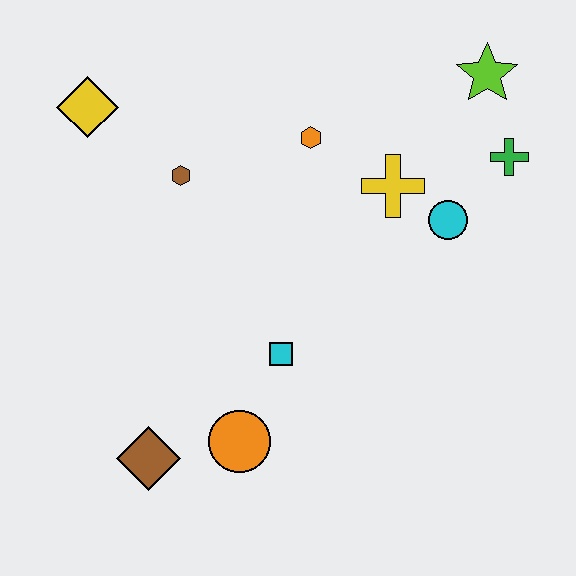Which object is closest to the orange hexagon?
The yellow cross is closest to the orange hexagon.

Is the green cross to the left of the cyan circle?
No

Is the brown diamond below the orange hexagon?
Yes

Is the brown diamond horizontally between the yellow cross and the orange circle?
No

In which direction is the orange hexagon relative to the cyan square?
The orange hexagon is above the cyan square.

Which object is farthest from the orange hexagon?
The brown diamond is farthest from the orange hexagon.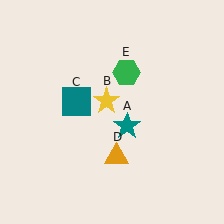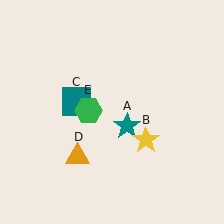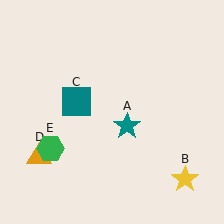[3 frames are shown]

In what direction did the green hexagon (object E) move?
The green hexagon (object E) moved down and to the left.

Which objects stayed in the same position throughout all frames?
Teal star (object A) and teal square (object C) remained stationary.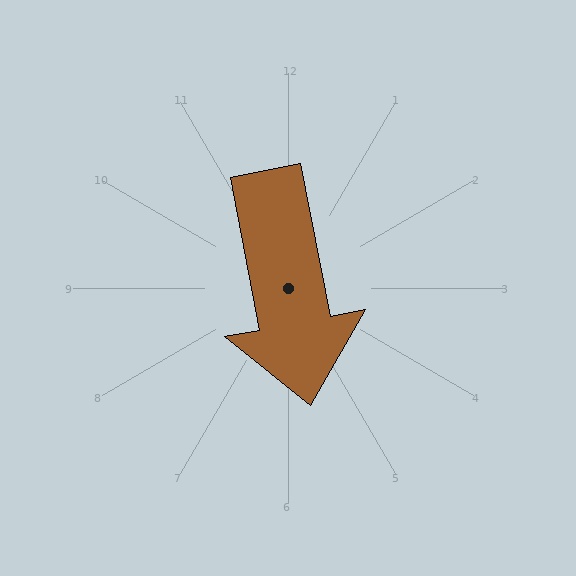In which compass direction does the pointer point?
South.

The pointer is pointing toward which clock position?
Roughly 6 o'clock.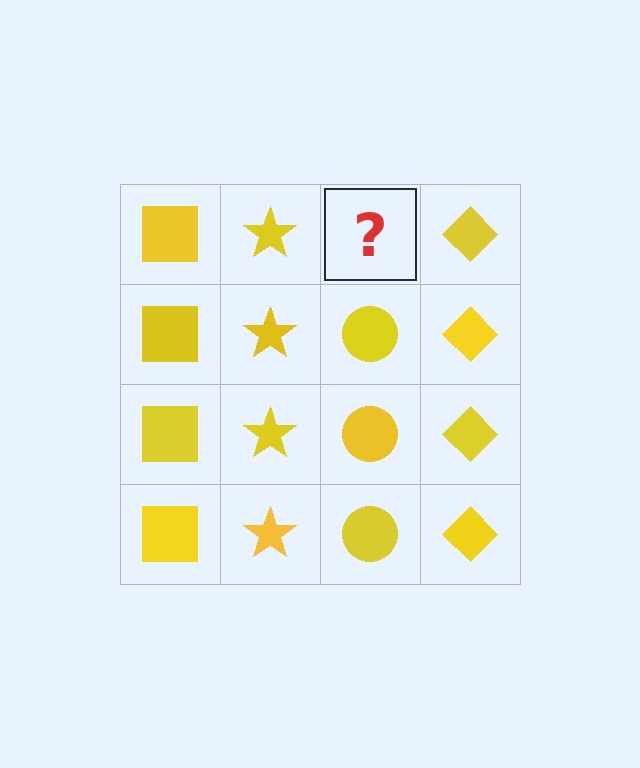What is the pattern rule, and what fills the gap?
The rule is that each column has a consistent shape. The gap should be filled with a yellow circle.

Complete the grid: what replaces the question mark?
The question mark should be replaced with a yellow circle.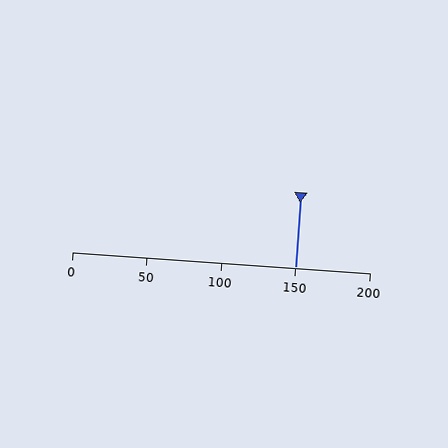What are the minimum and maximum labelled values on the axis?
The axis runs from 0 to 200.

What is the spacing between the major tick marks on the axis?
The major ticks are spaced 50 apart.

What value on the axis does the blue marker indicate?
The marker indicates approximately 150.